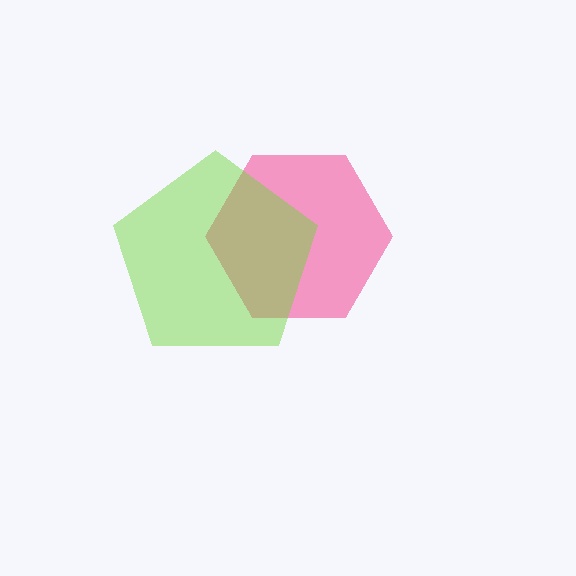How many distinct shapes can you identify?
There are 2 distinct shapes: a pink hexagon, a lime pentagon.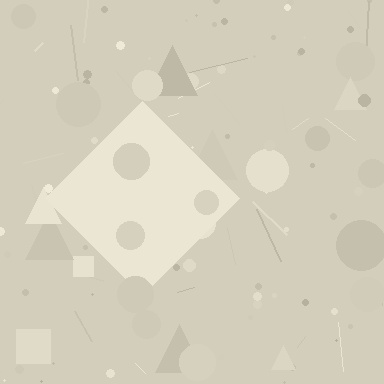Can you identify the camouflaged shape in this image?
The camouflaged shape is a diamond.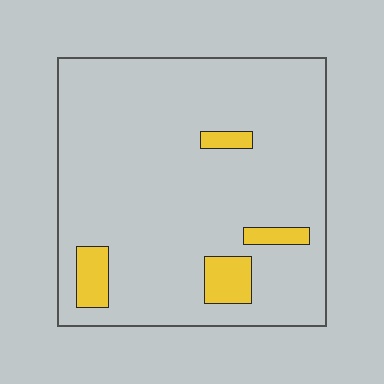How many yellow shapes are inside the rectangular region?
4.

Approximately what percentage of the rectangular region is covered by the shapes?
Approximately 10%.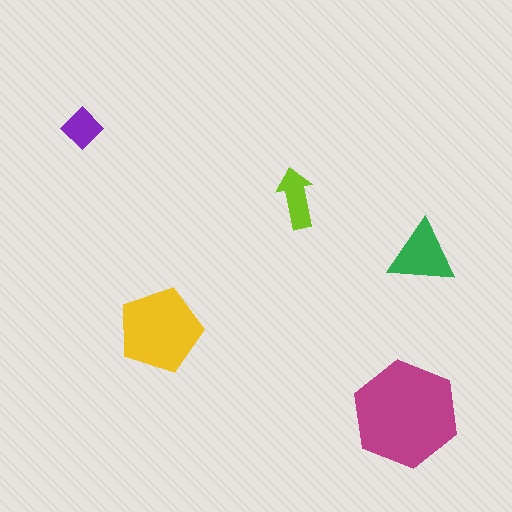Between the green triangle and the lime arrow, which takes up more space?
The green triangle.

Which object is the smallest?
The purple diamond.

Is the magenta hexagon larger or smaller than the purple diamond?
Larger.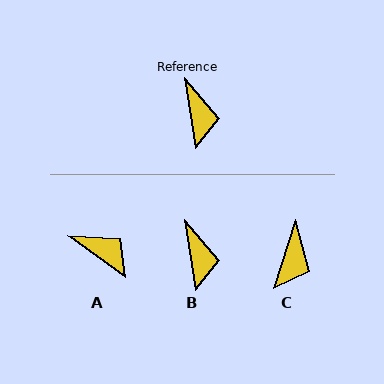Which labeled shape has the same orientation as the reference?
B.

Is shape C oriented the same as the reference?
No, it is off by about 26 degrees.